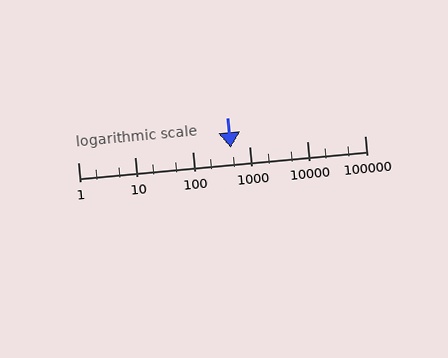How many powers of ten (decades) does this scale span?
The scale spans 5 decades, from 1 to 100000.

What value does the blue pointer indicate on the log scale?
The pointer indicates approximately 470.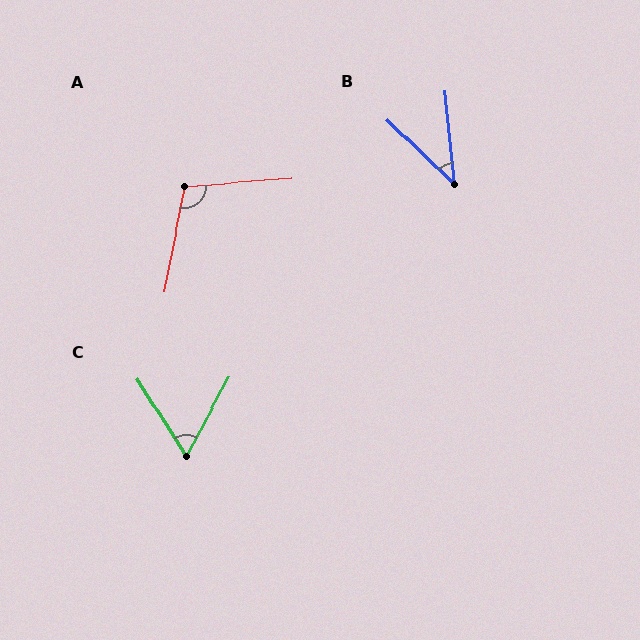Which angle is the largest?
A, at approximately 106 degrees.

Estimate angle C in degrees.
Approximately 61 degrees.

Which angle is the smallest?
B, at approximately 40 degrees.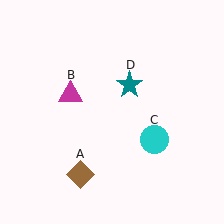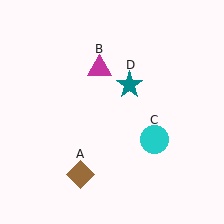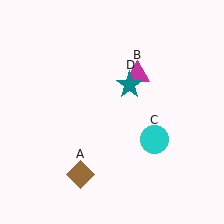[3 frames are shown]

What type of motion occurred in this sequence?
The magenta triangle (object B) rotated clockwise around the center of the scene.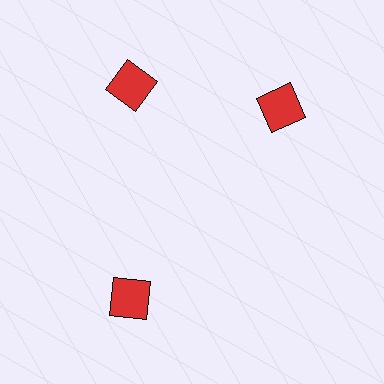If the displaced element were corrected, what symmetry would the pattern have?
It would have 3-fold rotational symmetry — the pattern would map onto itself every 120 degrees.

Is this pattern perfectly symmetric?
No. The 3 red squares are arranged in a ring, but one element near the 3 o'clock position is rotated out of alignment along the ring, breaking the 3-fold rotational symmetry.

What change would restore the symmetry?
The symmetry would be restored by rotating it back into even spacing with its neighbors so that all 3 squares sit at equal angles and equal distance from the center.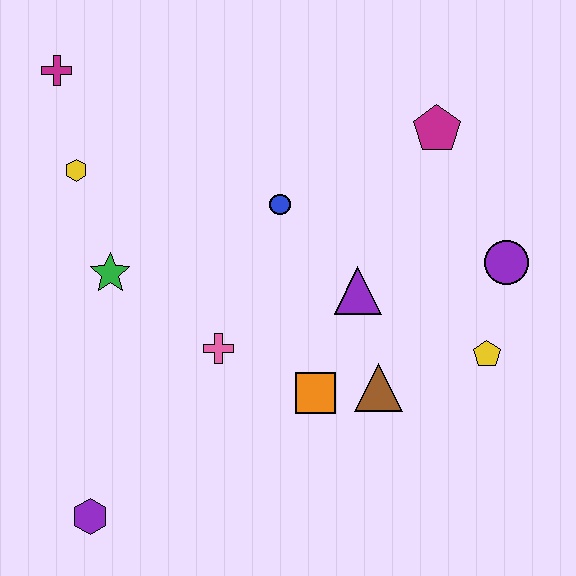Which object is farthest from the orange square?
The magenta cross is farthest from the orange square.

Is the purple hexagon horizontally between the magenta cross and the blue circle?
Yes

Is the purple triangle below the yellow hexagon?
Yes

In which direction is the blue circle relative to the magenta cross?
The blue circle is to the right of the magenta cross.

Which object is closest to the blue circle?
The purple triangle is closest to the blue circle.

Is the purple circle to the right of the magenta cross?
Yes